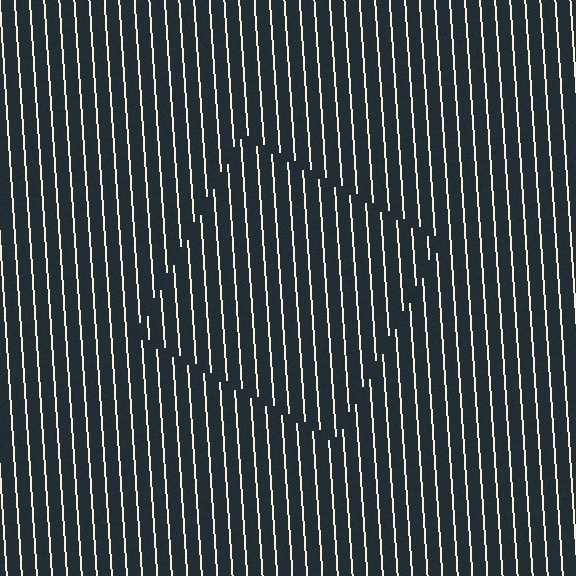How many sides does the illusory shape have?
4 sides — the line-ends trace a square.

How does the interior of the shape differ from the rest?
The interior of the shape contains the same grating, shifted by half a period — the contour is defined by the phase discontinuity where line-ends from the inner and outer gratings abut.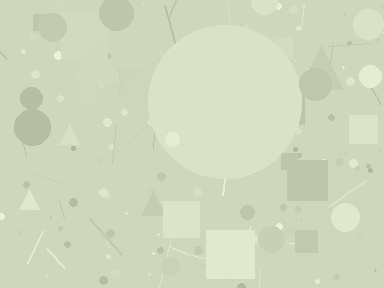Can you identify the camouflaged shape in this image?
The camouflaged shape is a circle.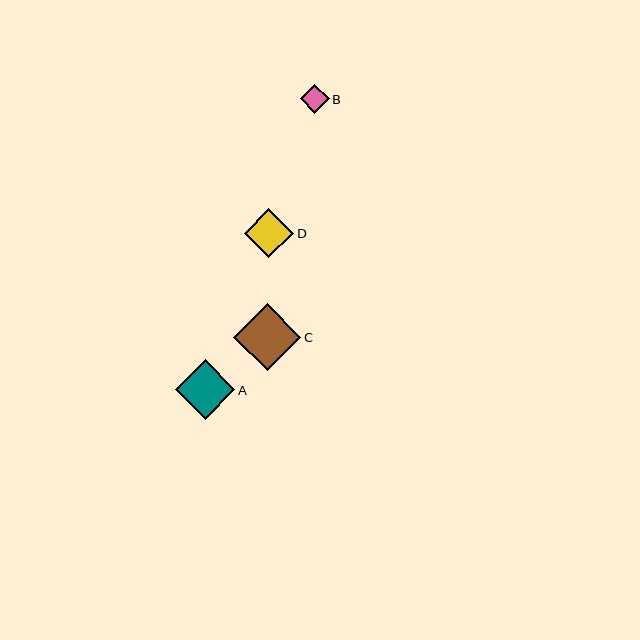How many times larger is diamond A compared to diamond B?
Diamond A is approximately 2.0 times the size of diamond B.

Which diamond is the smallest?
Diamond B is the smallest with a size of approximately 29 pixels.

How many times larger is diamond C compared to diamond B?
Diamond C is approximately 2.3 times the size of diamond B.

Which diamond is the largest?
Diamond C is the largest with a size of approximately 67 pixels.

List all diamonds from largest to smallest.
From largest to smallest: C, A, D, B.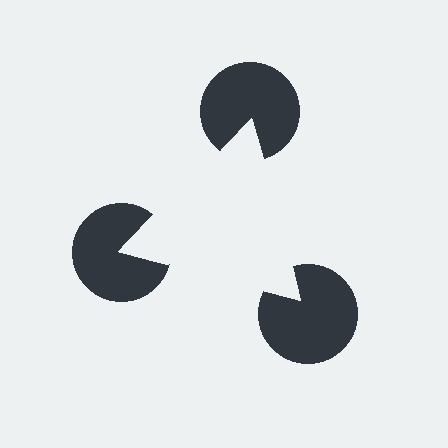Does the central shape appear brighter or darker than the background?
It typically appears slightly brighter than the background, even though no actual brightness change is drawn.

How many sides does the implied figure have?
3 sides.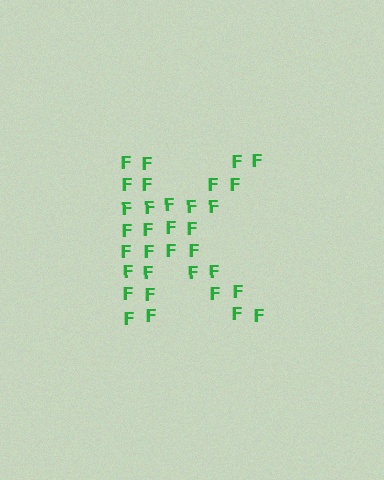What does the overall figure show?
The overall figure shows the letter K.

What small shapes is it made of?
It is made of small letter F's.